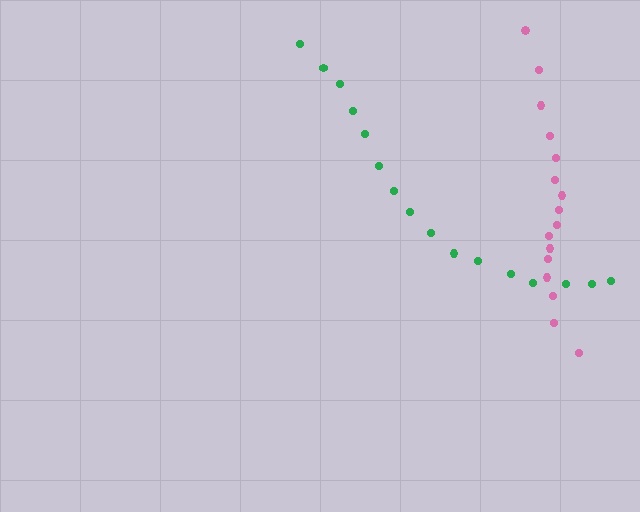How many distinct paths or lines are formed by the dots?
There are 2 distinct paths.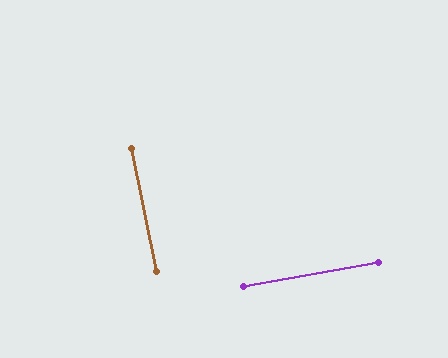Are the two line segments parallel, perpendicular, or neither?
Perpendicular — they meet at approximately 88°.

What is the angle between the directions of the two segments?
Approximately 88 degrees.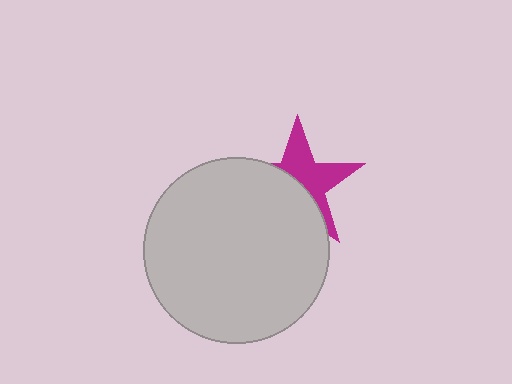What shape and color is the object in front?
The object in front is a light gray circle.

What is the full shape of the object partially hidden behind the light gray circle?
The partially hidden object is a magenta star.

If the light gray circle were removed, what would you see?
You would see the complete magenta star.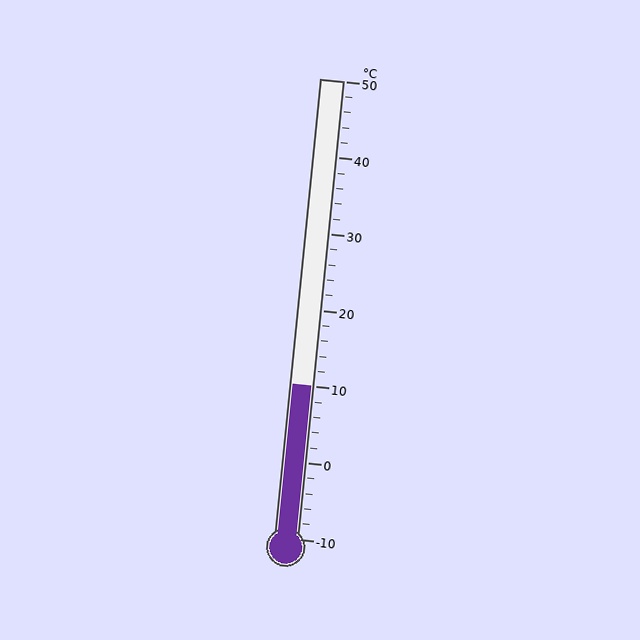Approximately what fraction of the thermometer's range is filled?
The thermometer is filled to approximately 35% of its range.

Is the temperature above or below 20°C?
The temperature is below 20°C.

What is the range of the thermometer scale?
The thermometer scale ranges from -10°C to 50°C.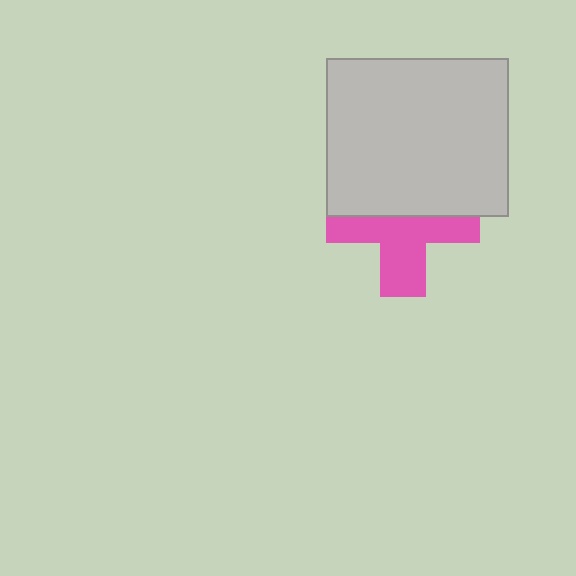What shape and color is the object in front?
The object in front is a light gray rectangle.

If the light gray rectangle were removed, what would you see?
You would see the complete pink cross.